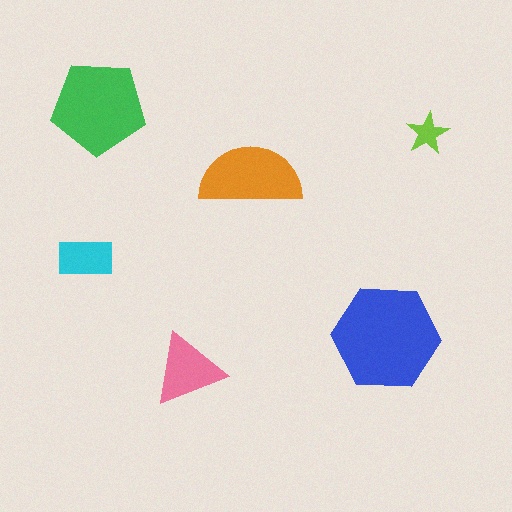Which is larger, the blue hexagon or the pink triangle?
The blue hexagon.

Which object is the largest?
The blue hexagon.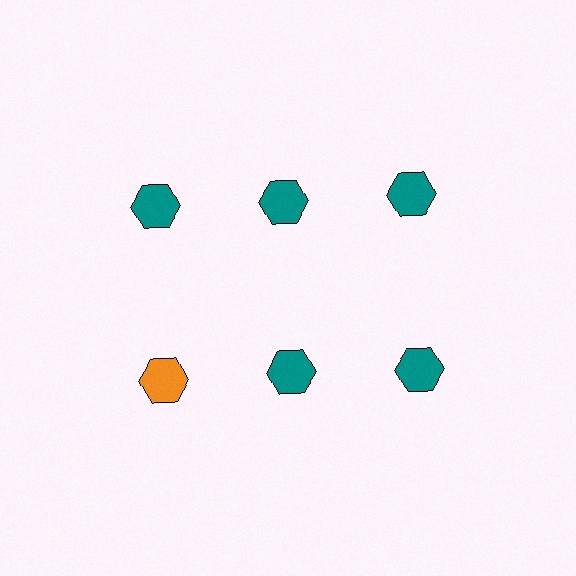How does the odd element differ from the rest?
It has a different color: orange instead of teal.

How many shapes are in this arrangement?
There are 6 shapes arranged in a grid pattern.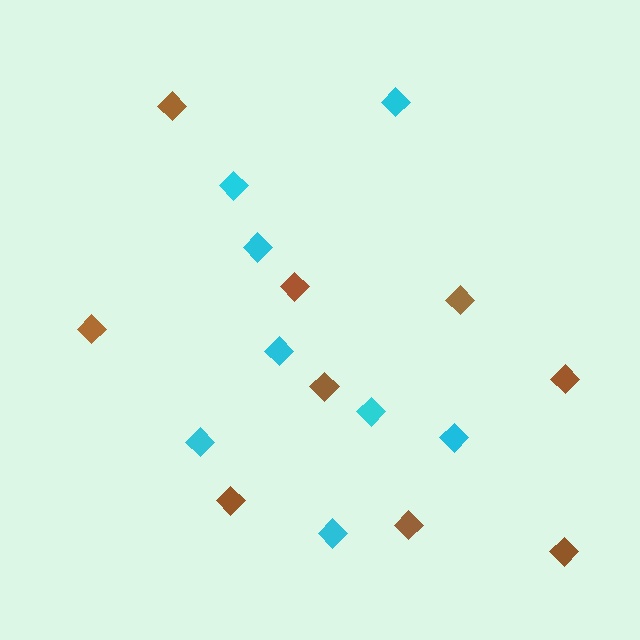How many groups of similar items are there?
There are 2 groups: one group of brown diamonds (9) and one group of cyan diamonds (8).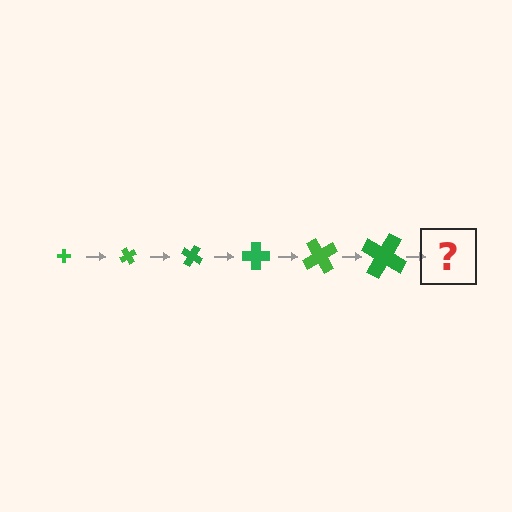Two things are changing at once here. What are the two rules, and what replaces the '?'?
The two rules are that the cross grows larger each step and it rotates 60 degrees each step. The '?' should be a cross, larger than the previous one and rotated 360 degrees from the start.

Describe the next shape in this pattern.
It should be a cross, larger than the previous one and rotated 360 degrees from the start.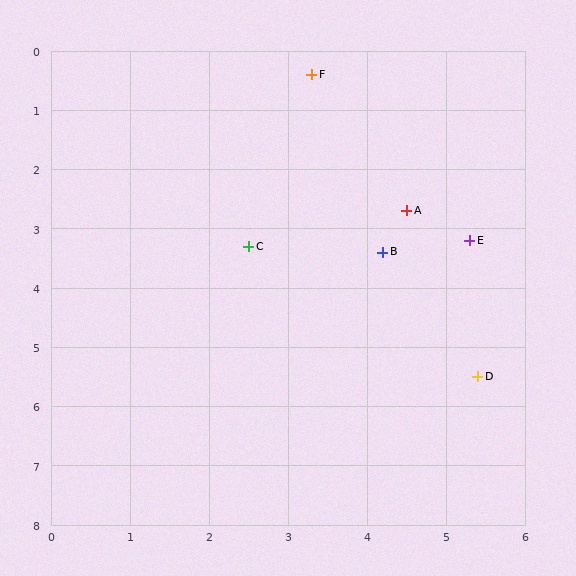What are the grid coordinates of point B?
Point B is at approximately (4.2, 3.4).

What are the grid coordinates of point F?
Point F is at approximately (3.3, 0.4).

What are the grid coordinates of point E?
Point E is at approximately (5.3, 3.2).